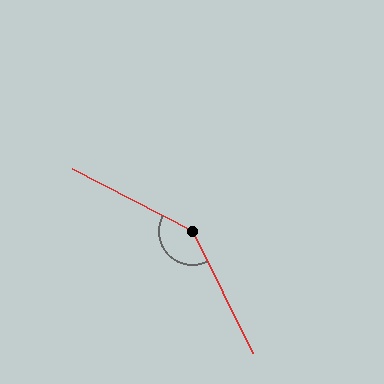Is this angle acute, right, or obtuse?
It is obtuse.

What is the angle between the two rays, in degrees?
Approximately 143 degrees.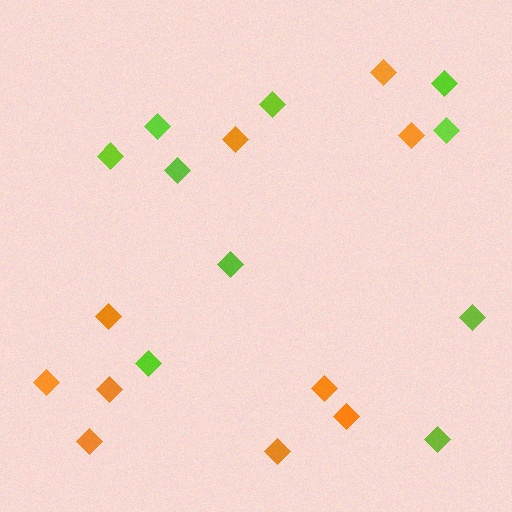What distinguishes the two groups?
There are 2 groups: one group of orange diamonds (10) and one group of lime diamonds (10).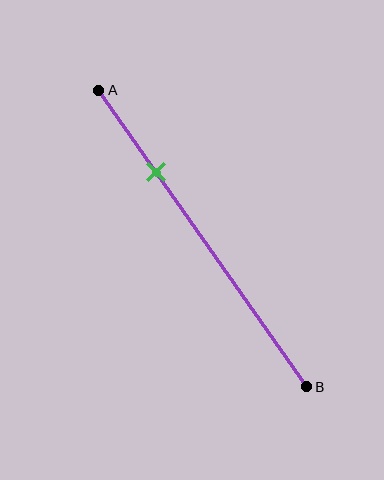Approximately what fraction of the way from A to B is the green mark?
The green mark is approximately 30% of the way from A to B.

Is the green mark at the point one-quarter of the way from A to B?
Yes, the mark is approximately at the one-quarter point.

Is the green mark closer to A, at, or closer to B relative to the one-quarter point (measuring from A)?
The green mark is approximately at the one-quarter point of segment AB.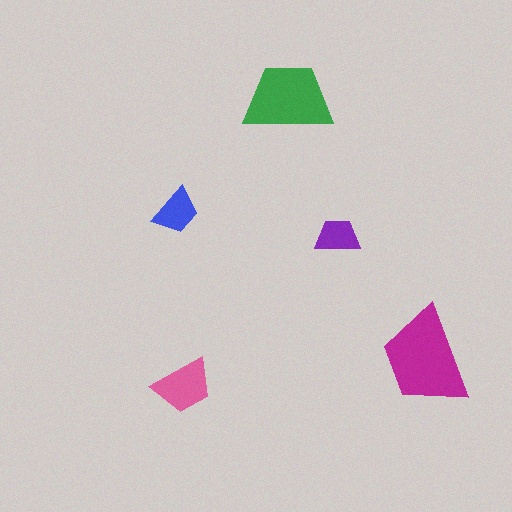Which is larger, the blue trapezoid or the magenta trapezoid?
The magenta one.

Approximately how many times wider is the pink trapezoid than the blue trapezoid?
About 1.5 times wider.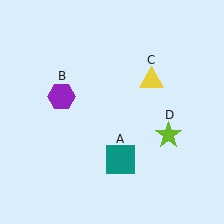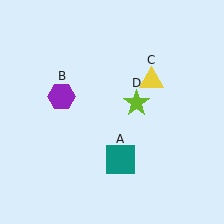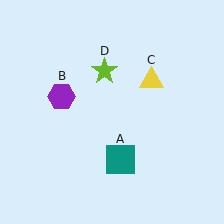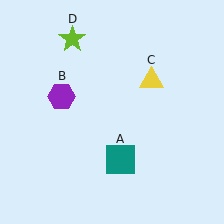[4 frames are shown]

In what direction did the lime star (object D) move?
The lime star (object D) moved up and to the left.